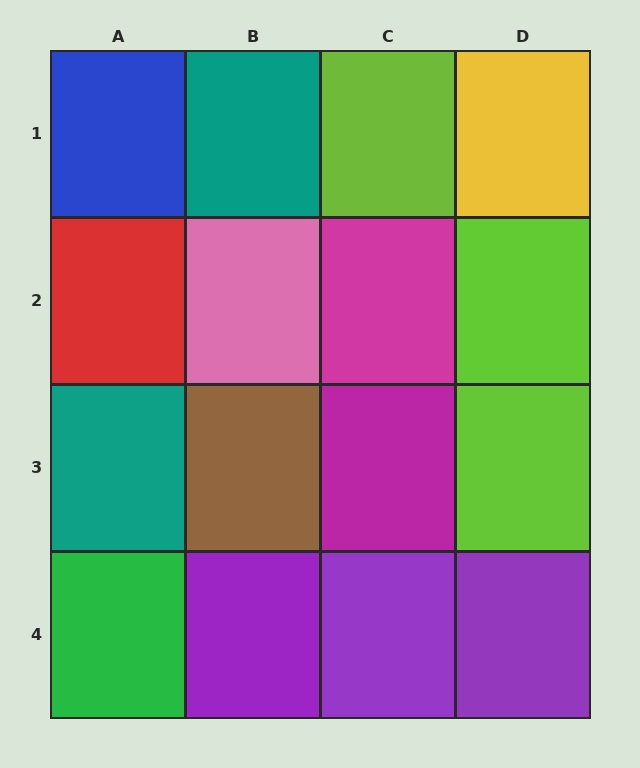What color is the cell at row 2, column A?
Red.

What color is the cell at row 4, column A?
Green.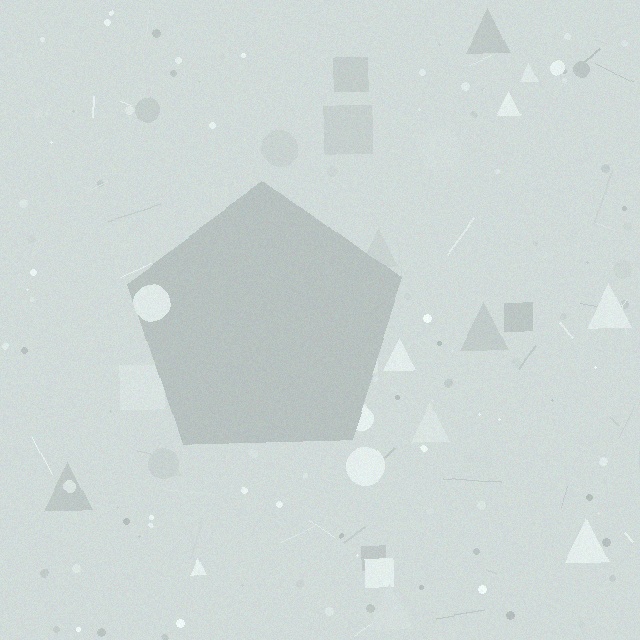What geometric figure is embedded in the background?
A pentagon is embedded in the background.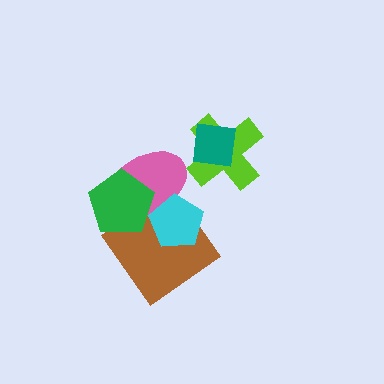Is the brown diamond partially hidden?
Yes, it is partially covered by another shape.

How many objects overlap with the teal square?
1 object overlaps with the teal square.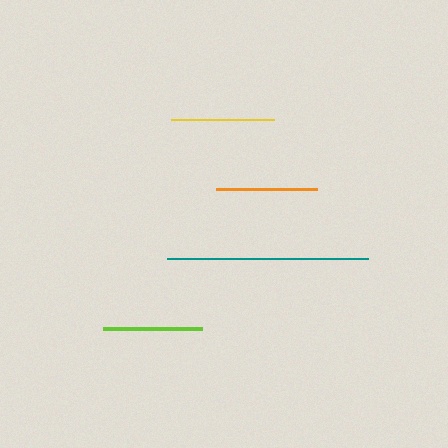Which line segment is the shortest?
The lime line is the shortest at approximately 99 pixels.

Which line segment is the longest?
The teal line is the longest at approximately 202 pixels.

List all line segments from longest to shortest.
From longest to shortest: teal, yellow, orange, lime.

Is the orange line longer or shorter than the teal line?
The teal line is longer than the orange line.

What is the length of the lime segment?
The lime segment is approximately 99 pixels long.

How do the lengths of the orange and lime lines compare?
The orange and lime lines are approximately the same length.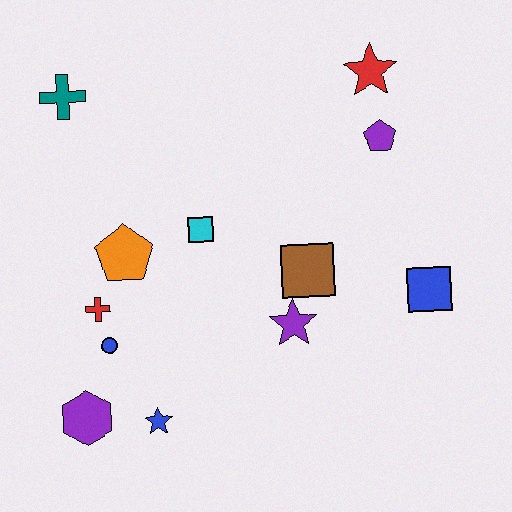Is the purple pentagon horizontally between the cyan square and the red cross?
No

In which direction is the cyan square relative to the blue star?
The cyan square is above the blue star.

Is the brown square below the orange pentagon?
Yes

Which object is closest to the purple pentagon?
The red star is closest to the purple pentagon.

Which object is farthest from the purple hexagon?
The red star is farthest from the purple hexagon.